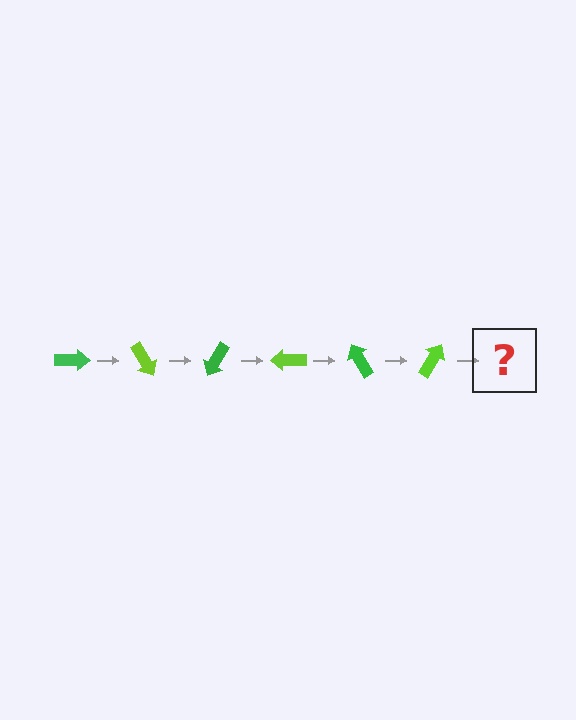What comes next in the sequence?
The next element should be a green arrow, rotated 360 degrees from the start.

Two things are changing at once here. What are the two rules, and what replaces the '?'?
The two rules are that it rotates 60 degrees each step and the color cycles through green and lime. The '?' should be a green arrow, rotated 360 degrees from the start.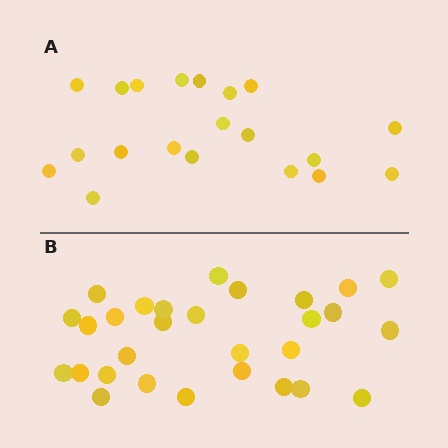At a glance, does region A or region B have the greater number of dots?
Region B (the bottom region) has more dots.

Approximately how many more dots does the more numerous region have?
Region B has roughly 8 or so more dots than region A.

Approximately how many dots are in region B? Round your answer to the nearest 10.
About 30 dots. (The exact count is 29, which rounds to 30.)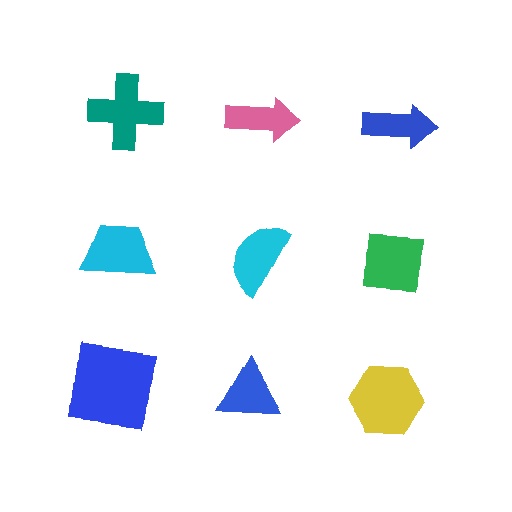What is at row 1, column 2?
A pink arrow.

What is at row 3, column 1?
A blue square.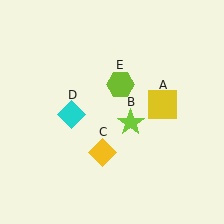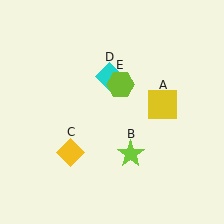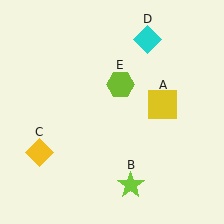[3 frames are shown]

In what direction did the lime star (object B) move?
The lime star (object B) moved down.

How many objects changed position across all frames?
3 objects changed position: lime star (object B), yellow diamond (object C), cyan diamond (object D).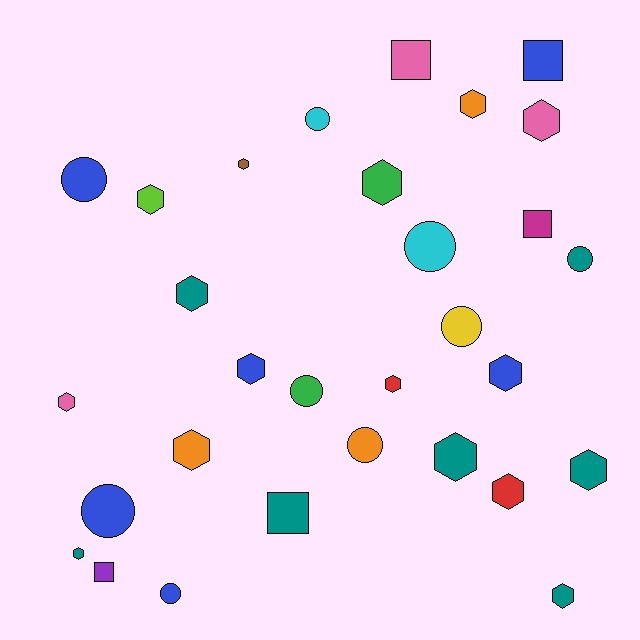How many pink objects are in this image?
There are 3 pink objects.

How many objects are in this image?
There are 30 objects.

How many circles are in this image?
There are 9 circles.